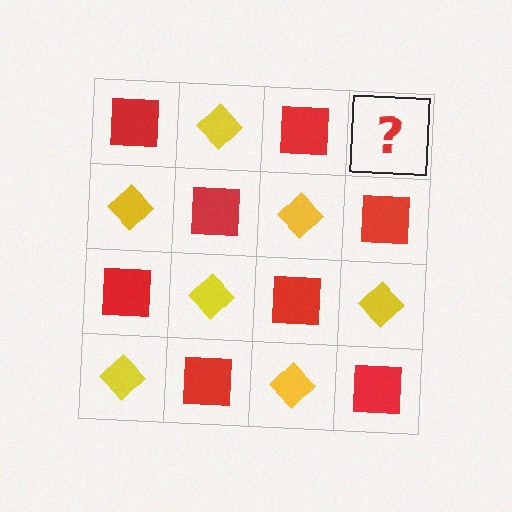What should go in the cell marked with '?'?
The missing cell should contain a yellow diamond.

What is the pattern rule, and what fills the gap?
The rule is that it alternates red square and yellow diamond in a checkerboard pattern. The gap should be filled with a yellow diamond.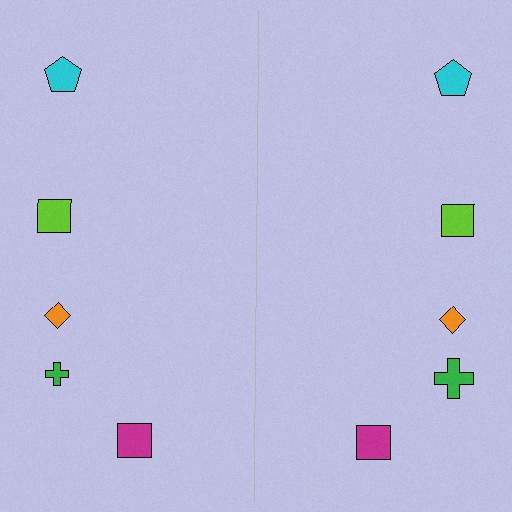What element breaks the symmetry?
The green cross on the right side has a different size than its mirror counterpart.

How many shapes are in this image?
There are 10 shapes in this image.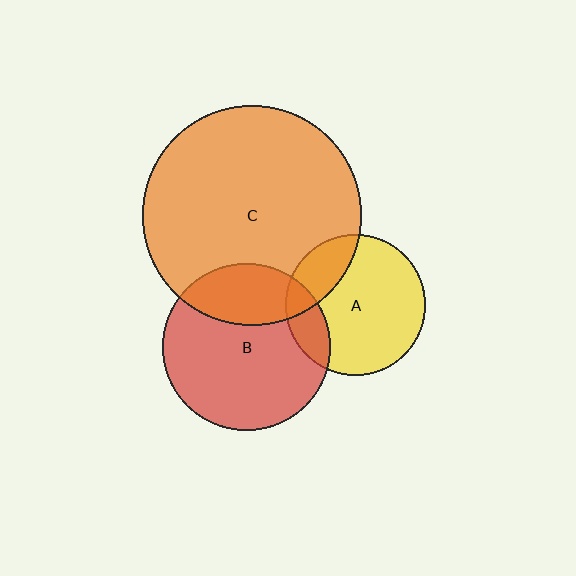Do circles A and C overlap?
Yes.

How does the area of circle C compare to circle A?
Approximately 2.4 times.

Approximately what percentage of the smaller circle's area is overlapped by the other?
Approximately 20%.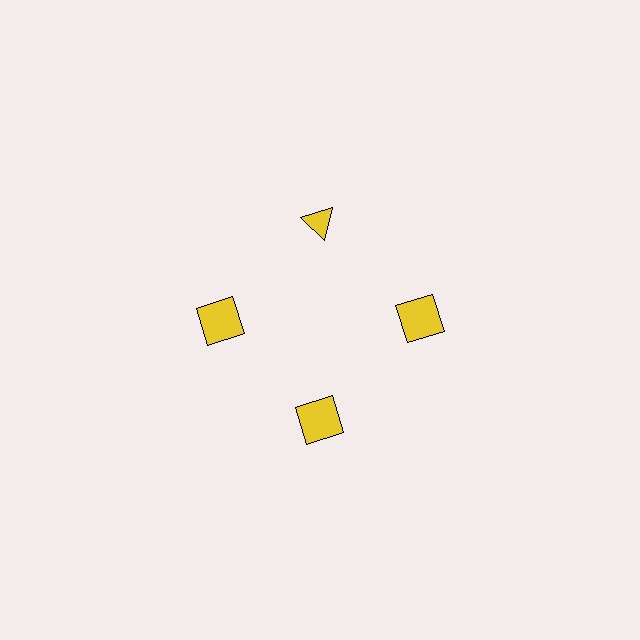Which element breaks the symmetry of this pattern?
The yellow triangle at roughly the 12 o'clock position breaks the symmetry. All other shapes are yellow squares.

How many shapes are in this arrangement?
There are 4 shapes arranged in a ring pattern.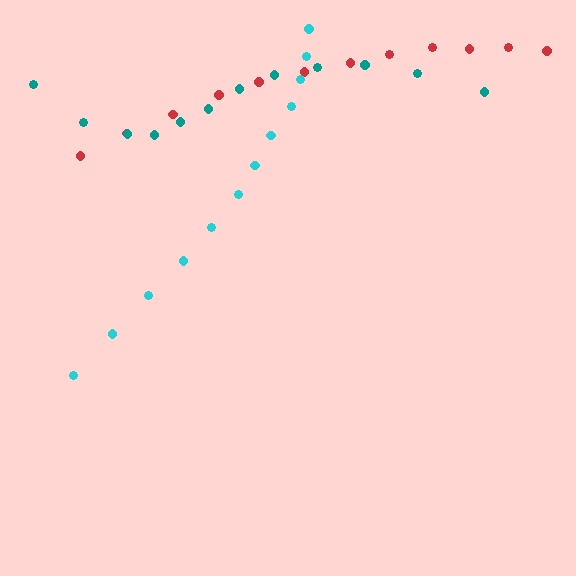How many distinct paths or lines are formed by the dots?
There are 3 distinct paths.